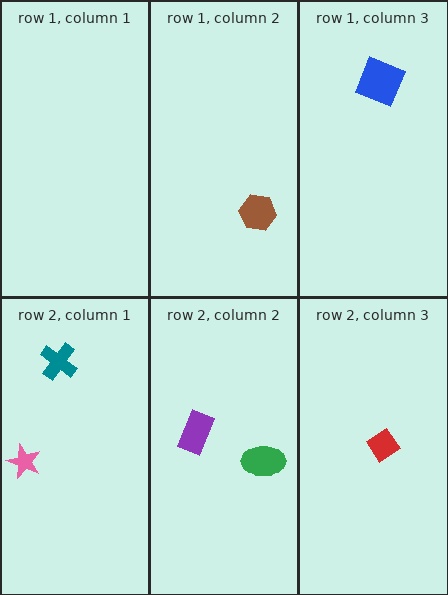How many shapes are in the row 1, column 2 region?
1.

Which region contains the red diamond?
The row 2, column 3 region.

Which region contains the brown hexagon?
The row 1, column 2 region.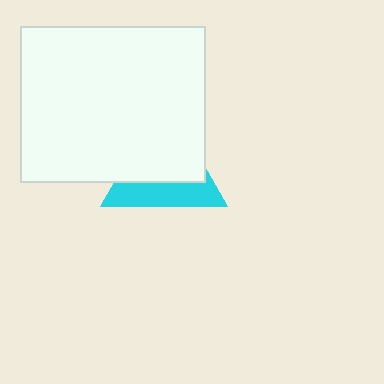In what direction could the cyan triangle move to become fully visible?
The cyan triangle could move down. That would shift it out from behind the white rectangle entirely.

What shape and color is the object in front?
The object in front is a white rectangle.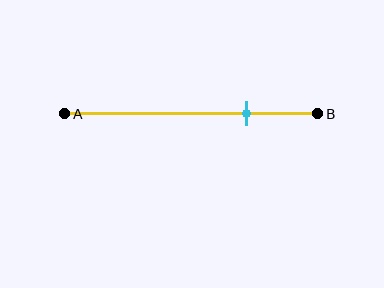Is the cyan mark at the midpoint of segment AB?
No, the mark is at about 70% from A, not at the 50% midpoint.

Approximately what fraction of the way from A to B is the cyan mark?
The cyan mark is approximately 70% of the way from A to B.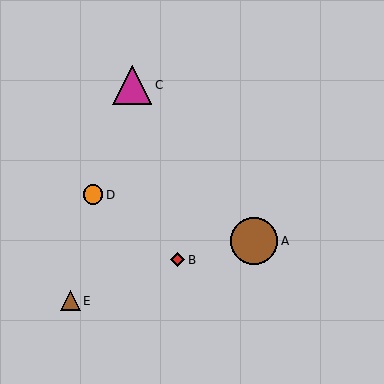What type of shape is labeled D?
Shape D is an orange circle.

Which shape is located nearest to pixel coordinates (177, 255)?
The red diamond (labeled B) at (177, 260) is nearest to that location.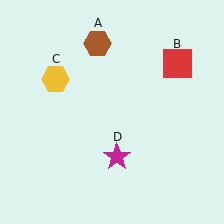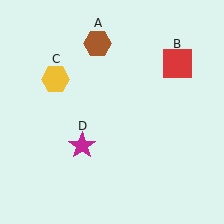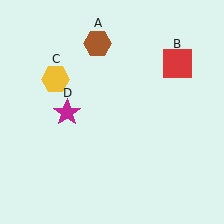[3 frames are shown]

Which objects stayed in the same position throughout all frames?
Brown hexagon (object A) and red square (object B) and yellow hexagon (object C) remained stationary.